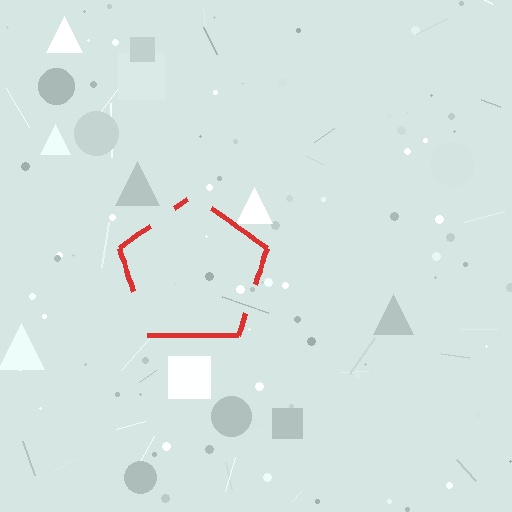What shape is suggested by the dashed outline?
The dashed outline suggests a pentagon.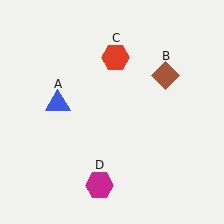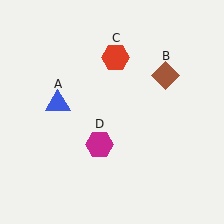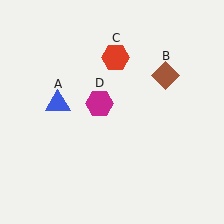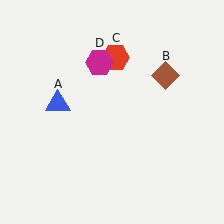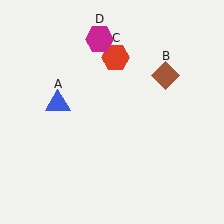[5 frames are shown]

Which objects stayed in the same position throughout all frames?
Blue triangle (object A) and brown diamond (object B) and red hexagon (object C) remained stationary.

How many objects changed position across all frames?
1 object changed position: magenta hexagon (object D).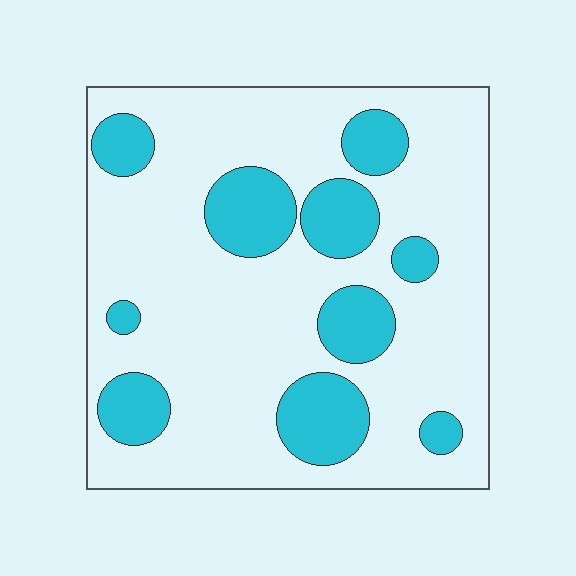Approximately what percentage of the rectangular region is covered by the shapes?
Approximately 25%.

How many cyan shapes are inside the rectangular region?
10.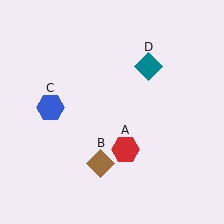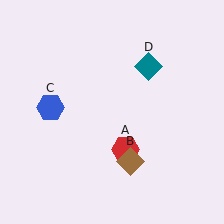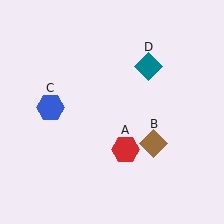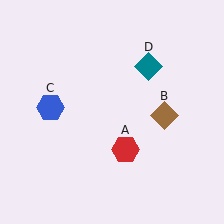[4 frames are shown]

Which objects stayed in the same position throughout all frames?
Red hexagon (object A) and blue hexagon (object C) and teal diamond (object D) remained stationary.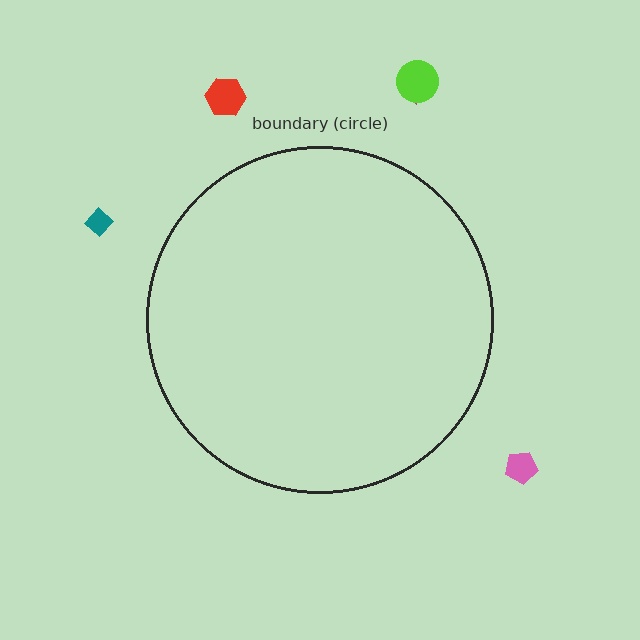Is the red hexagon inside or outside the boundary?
Outside.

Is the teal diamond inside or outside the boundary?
Outside.